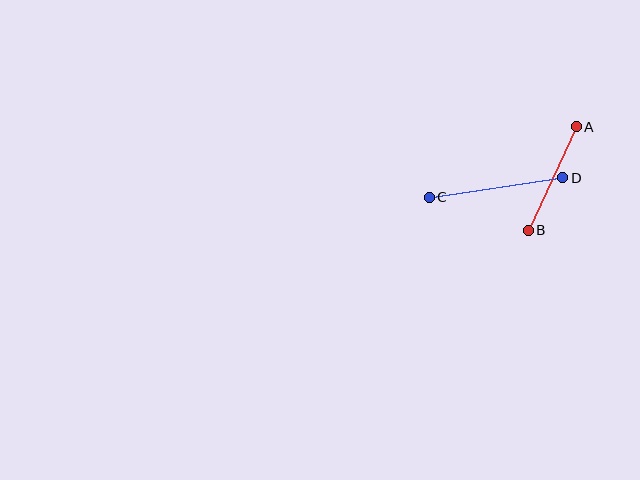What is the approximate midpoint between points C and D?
The midpoint is at approximately (496, 187) pixels.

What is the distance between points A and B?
The distance is approximately 114 pixels.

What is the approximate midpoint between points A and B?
The midpoint is at approximately (552, 179) pixels.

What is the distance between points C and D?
The distance is approximately 135 pixels.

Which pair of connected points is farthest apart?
Points C and D are farthest apart.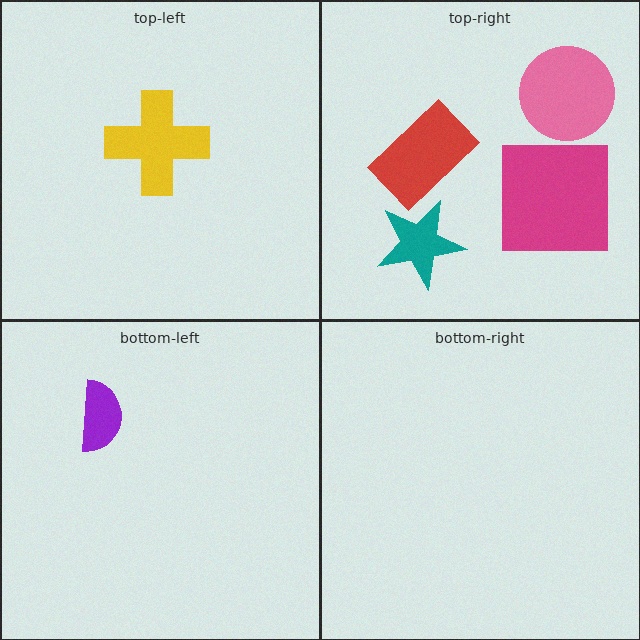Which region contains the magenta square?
The top-right region.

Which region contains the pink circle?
The top-right region.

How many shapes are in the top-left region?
1.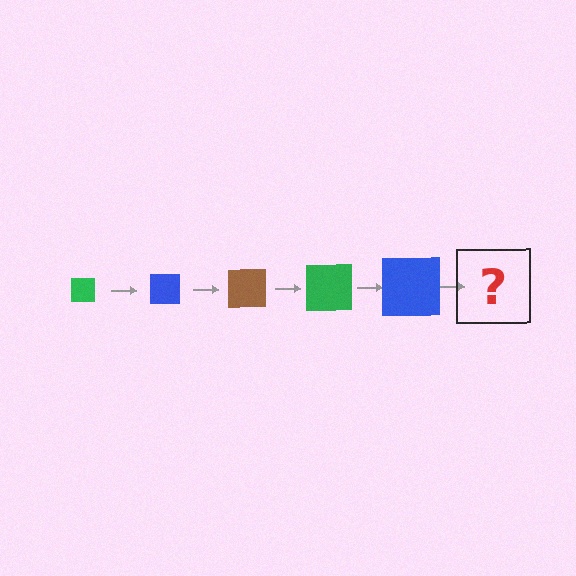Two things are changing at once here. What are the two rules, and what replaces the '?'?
The two rules are that the square grows larger each step and the color cycles through green, blue, and brown. The '?' should be a brown square, larger than the previous one.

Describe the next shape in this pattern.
It should be a brown square, larger than the previous one.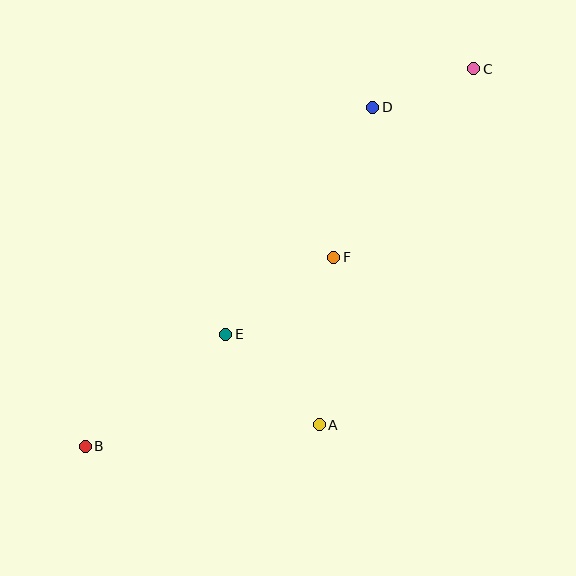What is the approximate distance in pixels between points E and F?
The distance between E and F is approximately 132 pixels.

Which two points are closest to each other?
Points C and D are closest to each other.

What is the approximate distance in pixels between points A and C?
The distance between A and C is approximately 388 pixels.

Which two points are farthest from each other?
Points B and C are farthest from each other.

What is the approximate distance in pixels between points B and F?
The distance between B and F is approximately 312 pixels.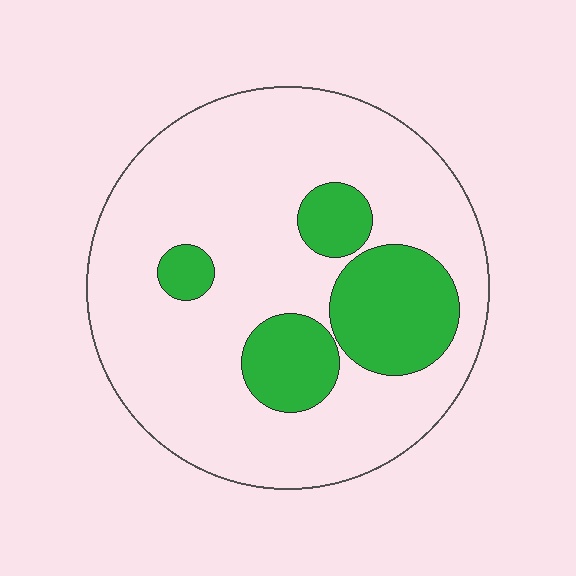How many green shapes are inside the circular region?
4.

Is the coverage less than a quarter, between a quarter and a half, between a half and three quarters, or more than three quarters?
Less than a quarter.